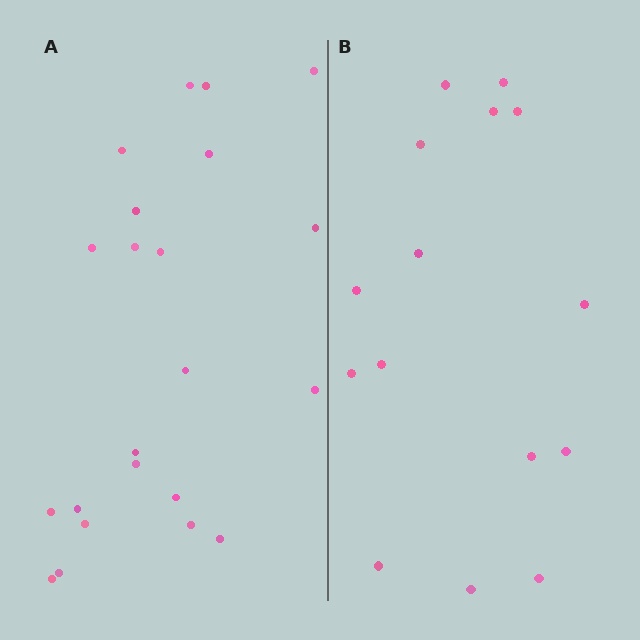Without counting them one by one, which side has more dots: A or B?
Region A (the left region) has more dots.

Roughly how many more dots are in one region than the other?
Region A has roughly 8 or so more dots than region B.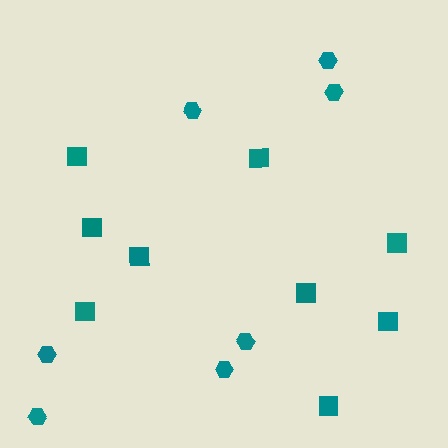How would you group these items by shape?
There are 2 groups: one group of squares (9) and one group of hexagons (7).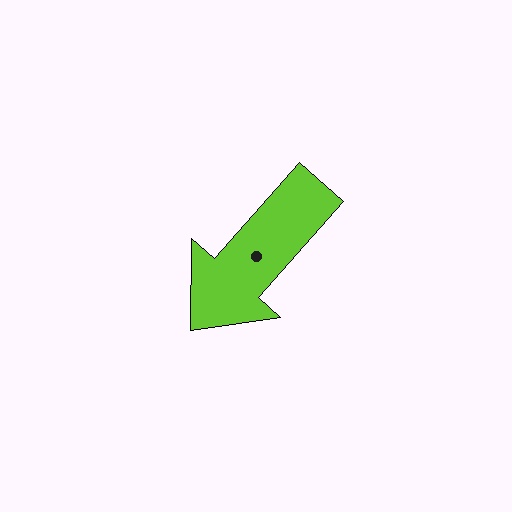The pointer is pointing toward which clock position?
Roughly 7 o'clock.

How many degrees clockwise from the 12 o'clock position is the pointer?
Approximately 221 degrees.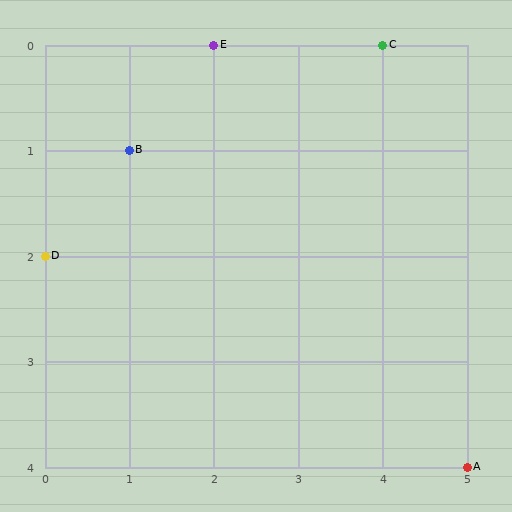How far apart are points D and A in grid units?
Points D and A are 5 columns and 2 rows apart (about 5.4 grid units diagonally).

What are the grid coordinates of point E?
Point E is at grid coordinates (2, 0).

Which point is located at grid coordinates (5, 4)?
Point A is at (5, 4).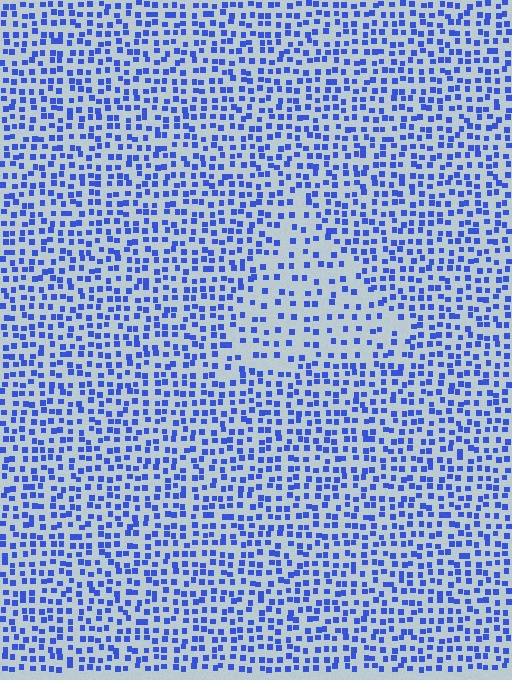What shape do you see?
I see a triangle.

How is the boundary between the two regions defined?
The boundary is defined by a change in element density (approximately 1.9x ratio). All elements are the same color, size, and shape.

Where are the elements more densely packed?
The elements are more densely packed outside the triangle boundary.